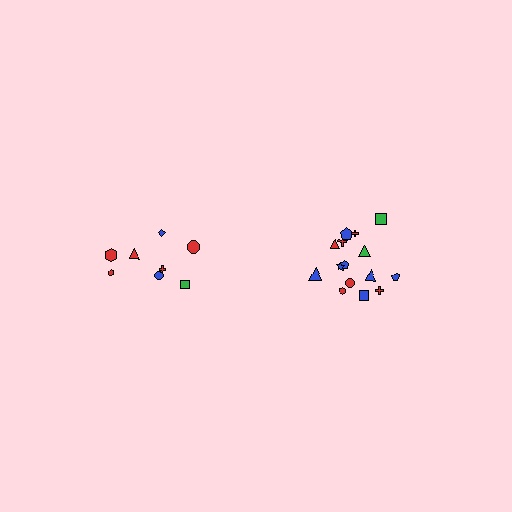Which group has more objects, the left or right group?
The right group.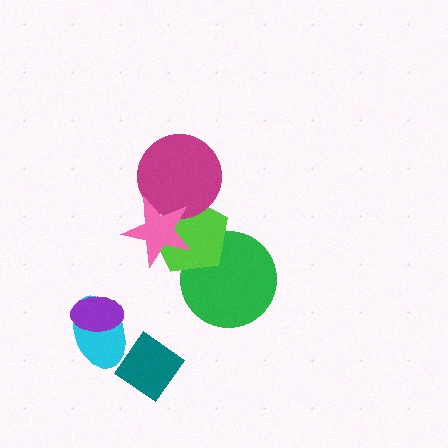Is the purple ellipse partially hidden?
No, no other shape covers it.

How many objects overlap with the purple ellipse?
1 object overlaps with the purple ellipse.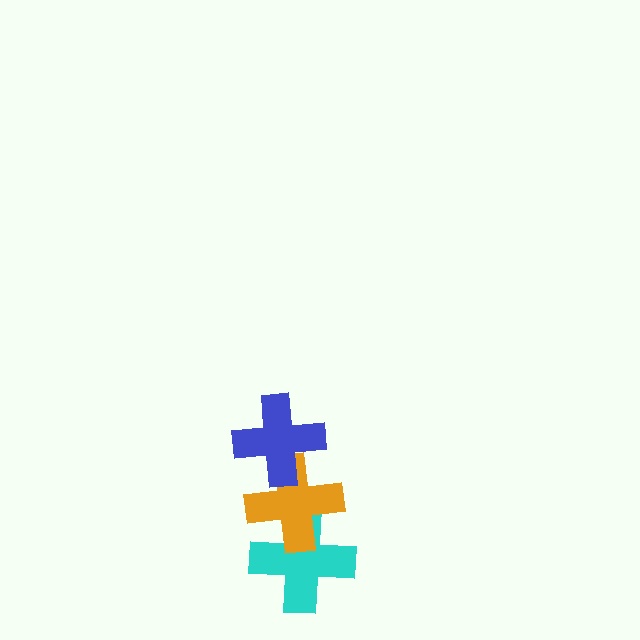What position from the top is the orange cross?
The orange cross is 2nd from the top.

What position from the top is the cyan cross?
The cyan cross is 3rd from the top.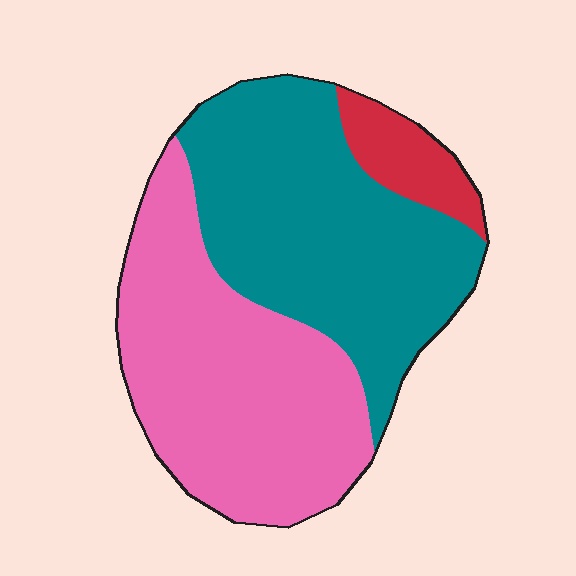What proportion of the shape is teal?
Teal takes up between a quarter and a half of the shape.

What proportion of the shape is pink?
Pink takes up between a quarter and a half of the shape.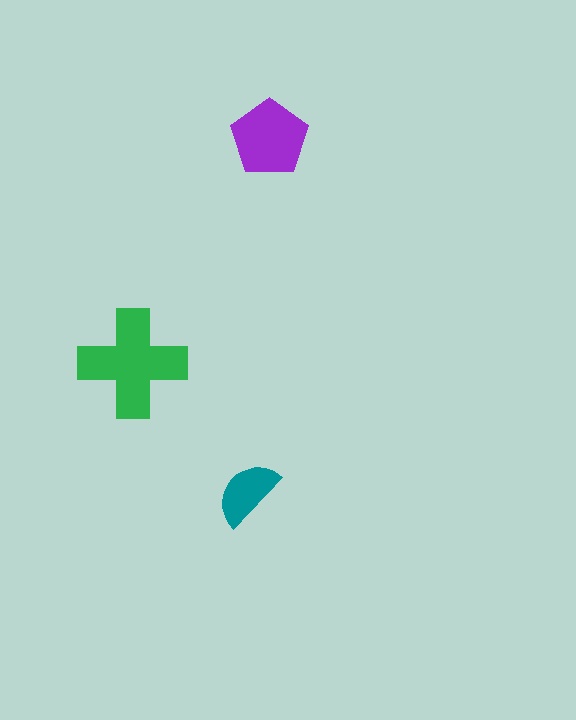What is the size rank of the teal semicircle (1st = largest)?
3rd.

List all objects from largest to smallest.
The green cross, the purple pentagon, the teal semicircle.